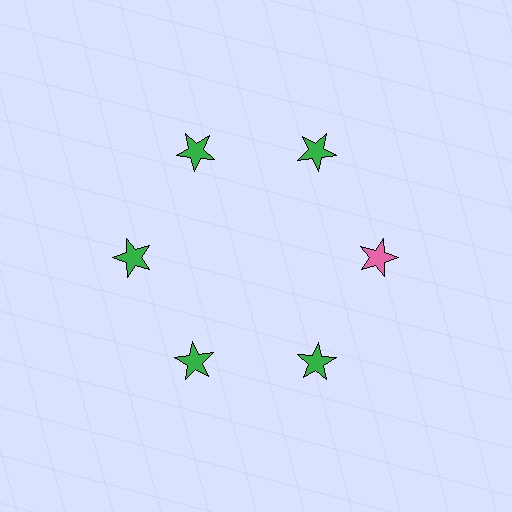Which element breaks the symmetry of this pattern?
The pink star at roughly the 3 o'clock position breaks the symmetry. All other shapes are green stars.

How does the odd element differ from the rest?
It has a different color: pink instead of green.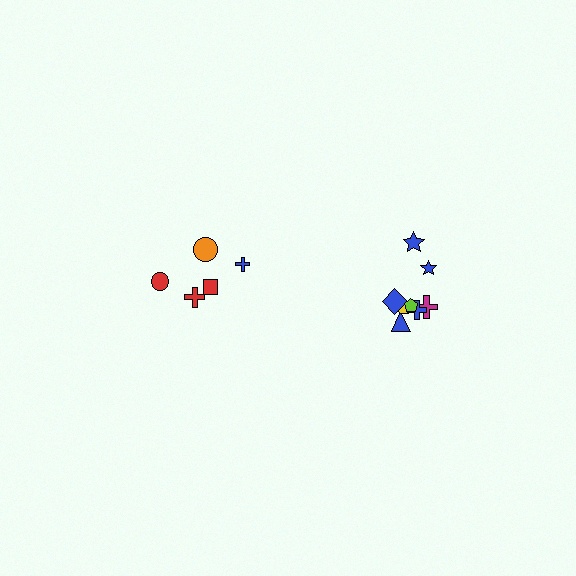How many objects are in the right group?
There are 8 objects.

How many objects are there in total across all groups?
There are 13 objects.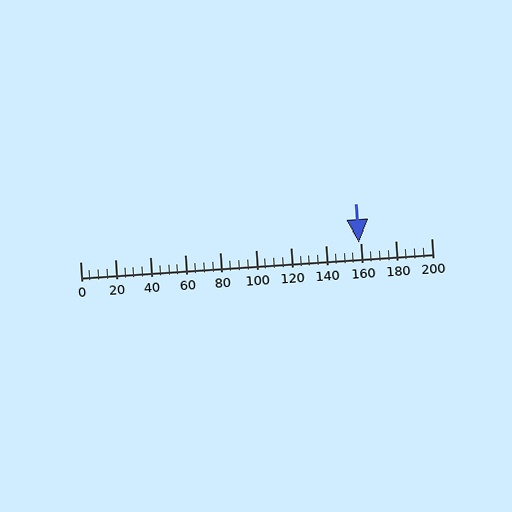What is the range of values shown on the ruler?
The ruler shows values from 0 to 200.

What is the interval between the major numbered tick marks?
The major tick marks are spaced 20 units apart.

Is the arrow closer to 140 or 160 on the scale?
The arrow is closer to 160.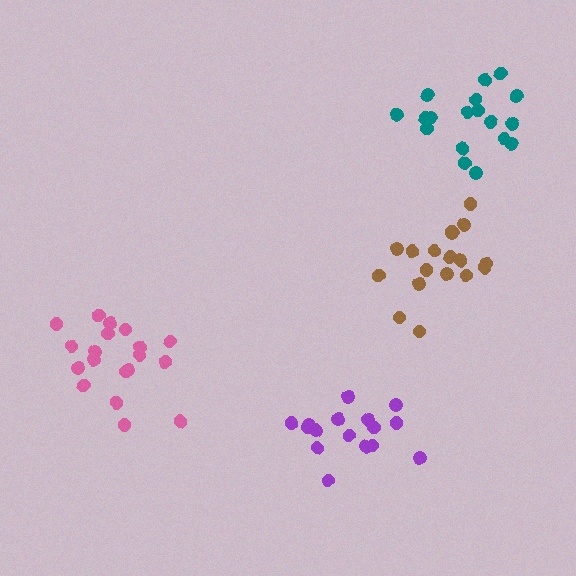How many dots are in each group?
Group 1: 19 dots, Group 2: 16 dots, Group 3: 18 dots, Group 4: 19 dots (72 total).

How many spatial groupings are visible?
There are 4 spatial groupings.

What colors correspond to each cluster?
The clusters are colored: brown, purple, teal, pink.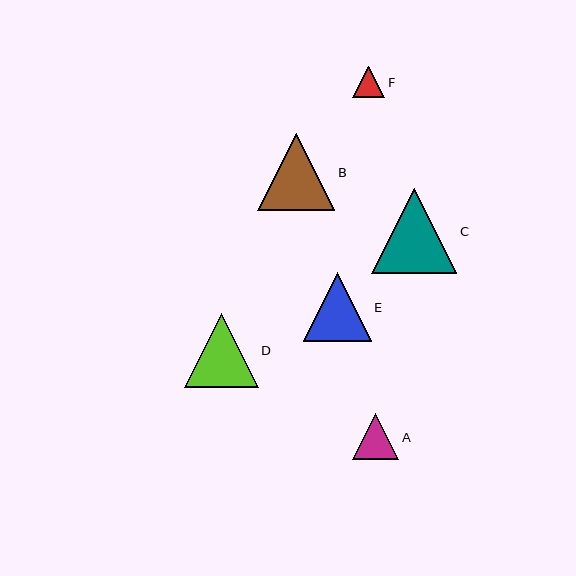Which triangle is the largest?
Triangle C is the largest with a size of approximately 85 pixels.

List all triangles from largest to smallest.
From largest to smallest: C, B, D, E, A, F.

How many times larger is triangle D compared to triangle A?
Triangle D is approximately 1.6 times the size of triangle A.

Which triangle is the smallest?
Triangle F is the smallest with a size of approximately 32 pixels.